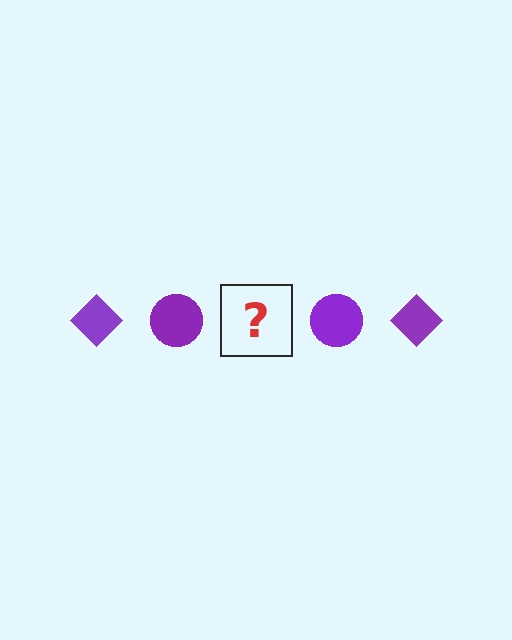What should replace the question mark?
The question mark should be replaced with a purple diamond.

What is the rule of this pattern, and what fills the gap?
The rule is that the pattern cycles through diamond, circle shapes in purple. The gap should be filled with a purple diamond.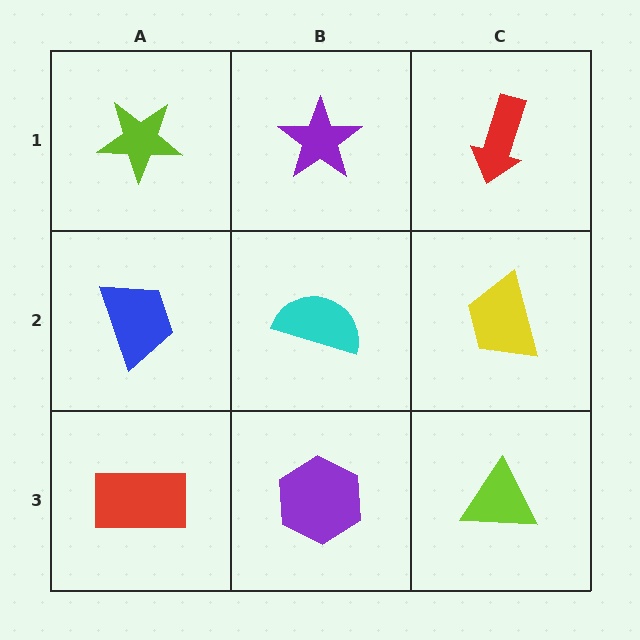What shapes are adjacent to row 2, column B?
A purple star (row 1, column B), a purple hexagon (row 3, column B), a blue trapezoid (row 2, column A), a yellow trapezoid (row 2, column C).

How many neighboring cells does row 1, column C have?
2.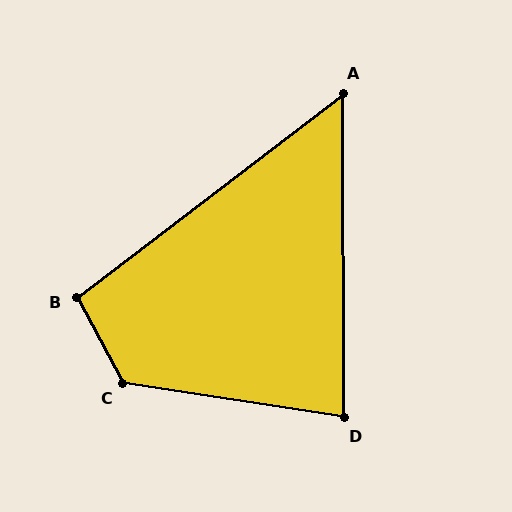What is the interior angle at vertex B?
Approximately 99 degrees (obtuse).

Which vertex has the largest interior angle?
C, at approximately 127 degrees.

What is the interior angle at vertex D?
Approximately 81 degrees (acute).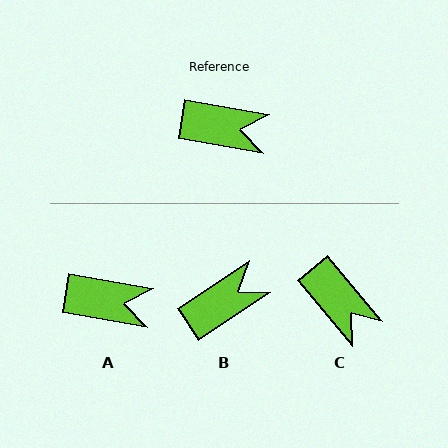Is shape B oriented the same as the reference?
No, it is off by about 44 degrees.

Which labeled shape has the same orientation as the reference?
A.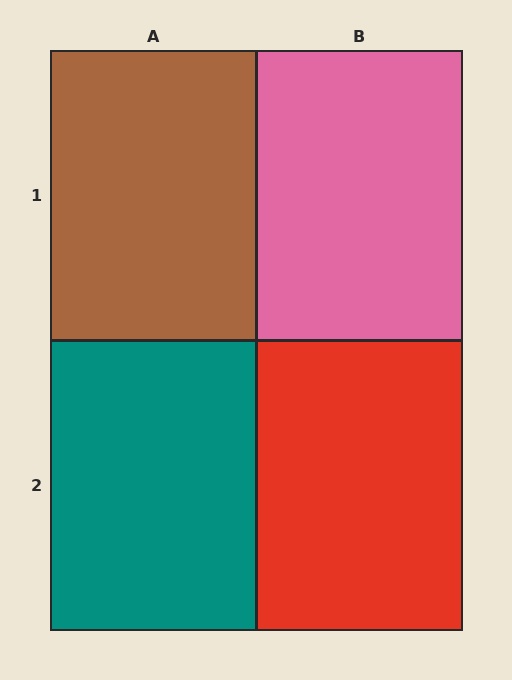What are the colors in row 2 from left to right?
Teal, red.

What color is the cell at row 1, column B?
Pink.